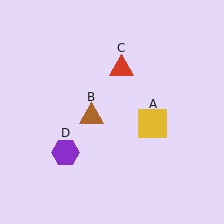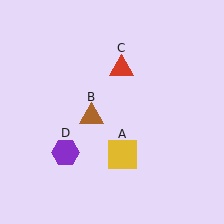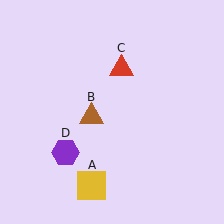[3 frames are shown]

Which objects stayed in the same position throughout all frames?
Brown triangle (object B) and red triangle (object C) and purple hexagon (object D) remained stationary.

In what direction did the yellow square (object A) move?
The yellow square (object A) moved down and to the left.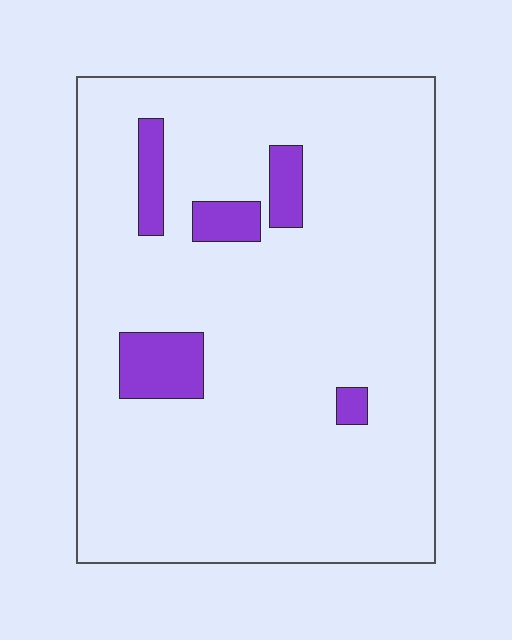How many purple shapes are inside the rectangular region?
5.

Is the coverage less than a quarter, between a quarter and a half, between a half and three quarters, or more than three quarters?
Less than a quarter.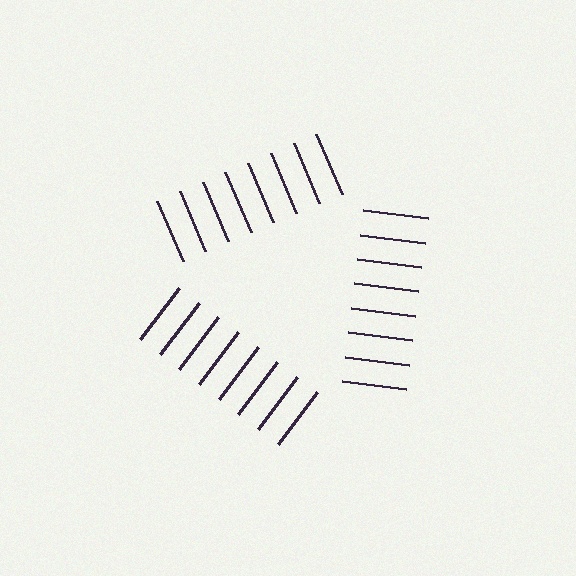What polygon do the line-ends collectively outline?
An illusory triangle — the line segments terminate on its edges but no continuous stroke is drawn.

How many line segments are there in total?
24 — 8 along each of the 3 edges.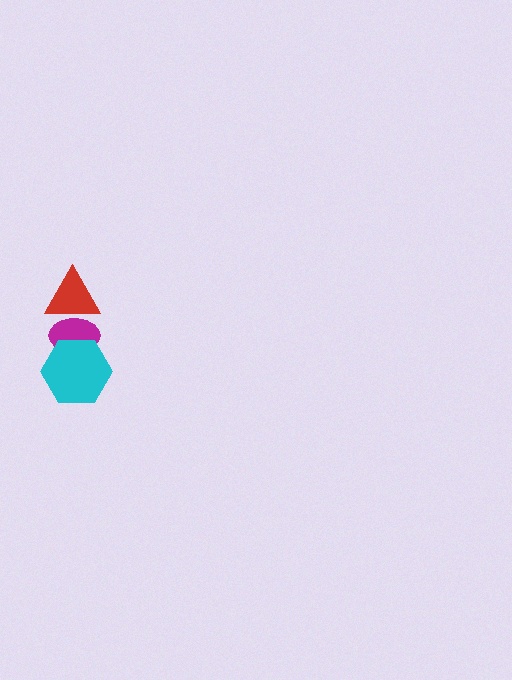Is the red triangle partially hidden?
No, no other shape covers it.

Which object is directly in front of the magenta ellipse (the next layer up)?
The cyan hexagon is directly in front of the magenta ellipse.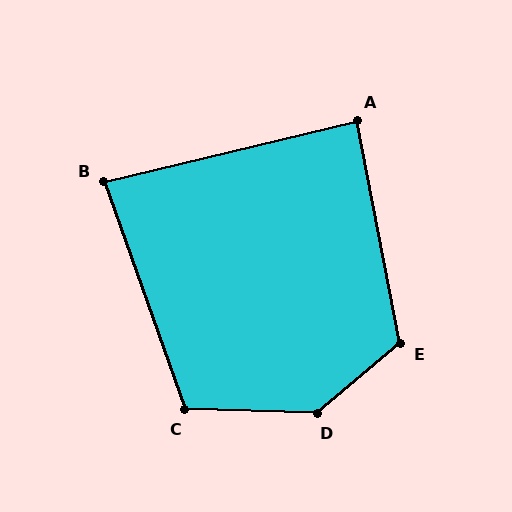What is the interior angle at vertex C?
Approximately 111 degrees (obtuse).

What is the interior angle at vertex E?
Approximately 119 degrees (obtuse).